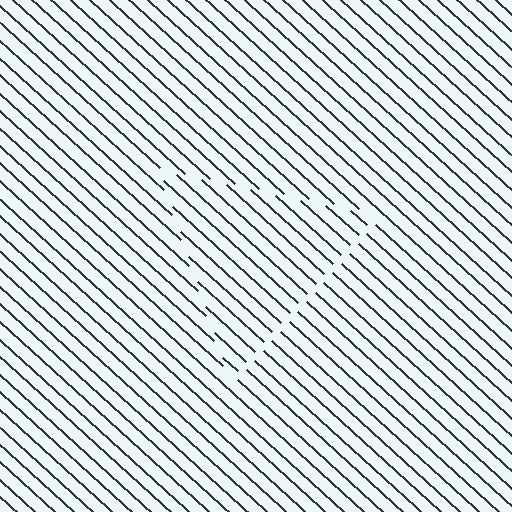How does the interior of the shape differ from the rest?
The interior of the shape contains the same grating, shifted by half a period — the contour is defined by the phase discontinuity where line-ends from the inner and outer gratings abut.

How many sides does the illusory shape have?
3 sides — the line-ends trace a triangle.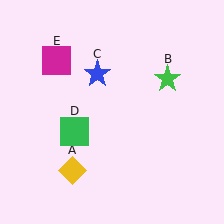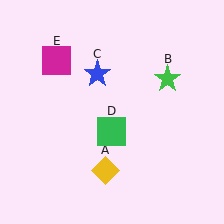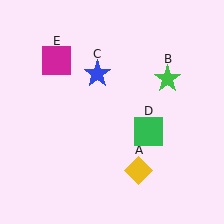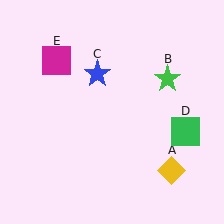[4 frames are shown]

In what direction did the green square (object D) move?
The green square (object D) moved right.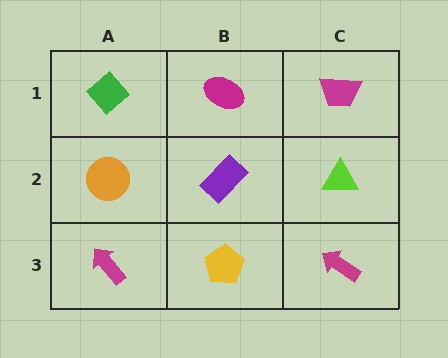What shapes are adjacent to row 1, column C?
A lime triangle (row 2, column C), a magenta ellipse (row 1, column B).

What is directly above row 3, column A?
An orange circle.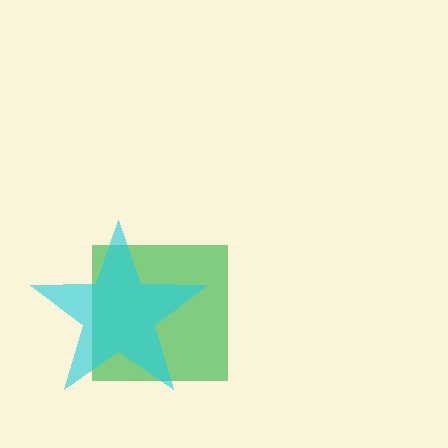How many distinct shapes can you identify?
There are 2 distinct shapes: a green square, a cyan star.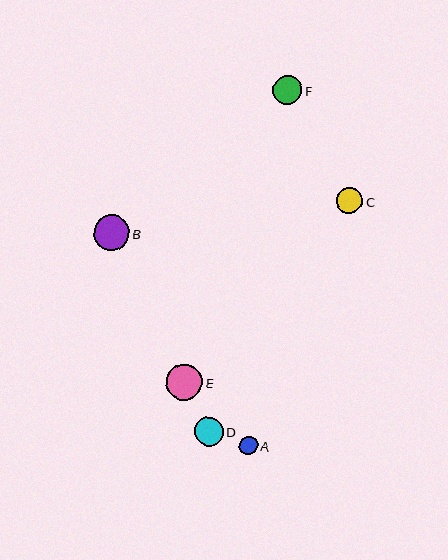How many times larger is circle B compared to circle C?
Circle B is approximately 1.4 times the size of circle C.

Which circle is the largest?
Circle E is the largest with a size of approximately 36 pixels.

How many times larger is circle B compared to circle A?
Circle B is approximately 2.0 times the size of circle A.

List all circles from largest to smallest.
From largest to smallest: E, B, F, D, C, A.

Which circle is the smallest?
Circle A is the smallest with a size of approximately 18 pixels.